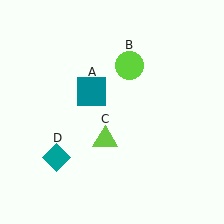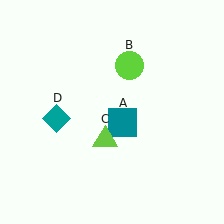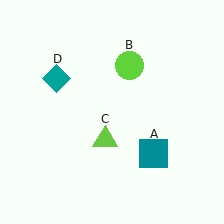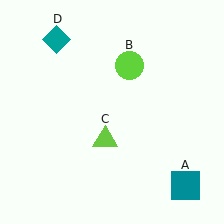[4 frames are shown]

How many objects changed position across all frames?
2 objects changed position: teal square (object A), teal diamond (object D).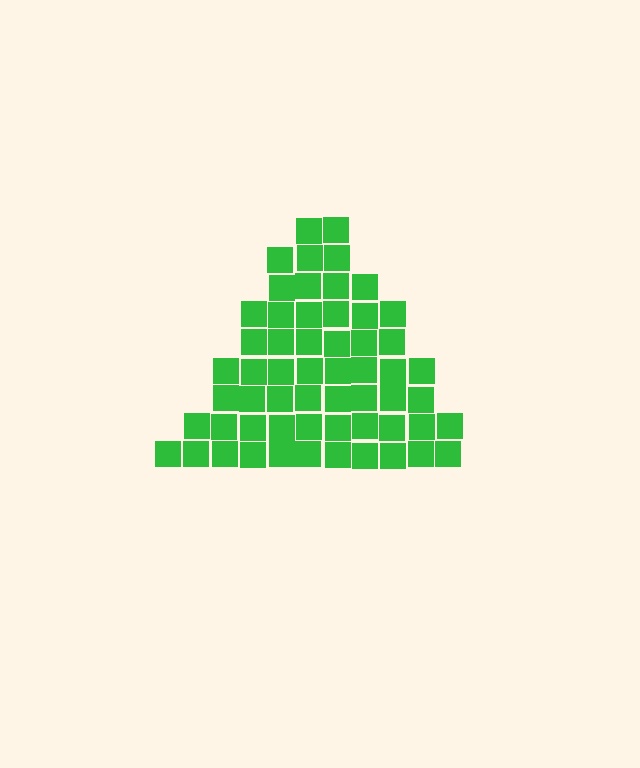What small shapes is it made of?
It is made of small squares.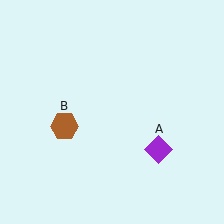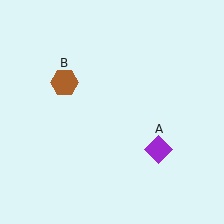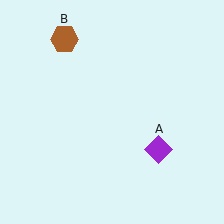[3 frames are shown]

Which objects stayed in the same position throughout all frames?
Purple diamond (object A) remained stationary.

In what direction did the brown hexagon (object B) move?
The brown hexagon (object B) moved up.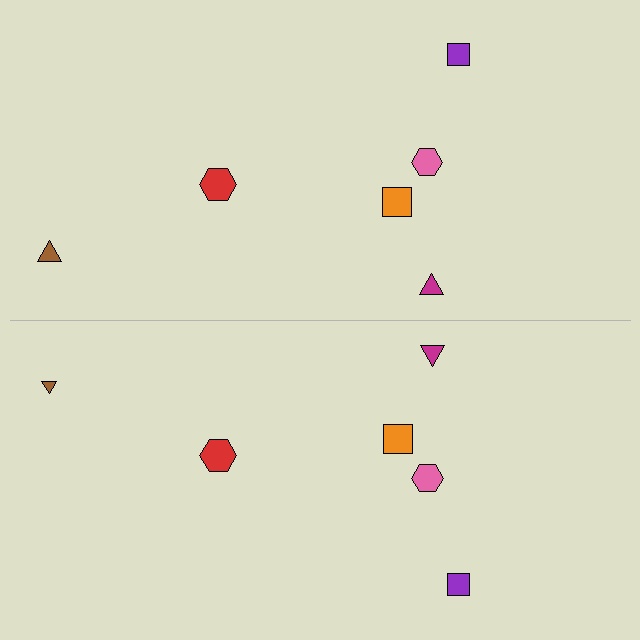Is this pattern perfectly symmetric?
No, the pattern is not perfectly symmetric. The brown triangle on the bottom side has a different size than its mirror counterpart.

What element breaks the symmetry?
The brown triangle on the bottom side has a different size than its mirror counterpart.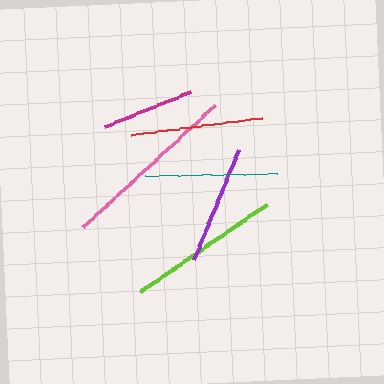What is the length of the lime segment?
The lime segment is approximately 155 pixels long.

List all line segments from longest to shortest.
From longest to shortest: pink, lime, teal, red, purple, magenta.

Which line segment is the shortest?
The magenta line is the shortest at approximately 93 pixels.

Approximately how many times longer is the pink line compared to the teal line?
The pink line is approximately 1.4 times the length of the teal line.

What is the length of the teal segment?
The teal segment is approximately 132 pixels long.